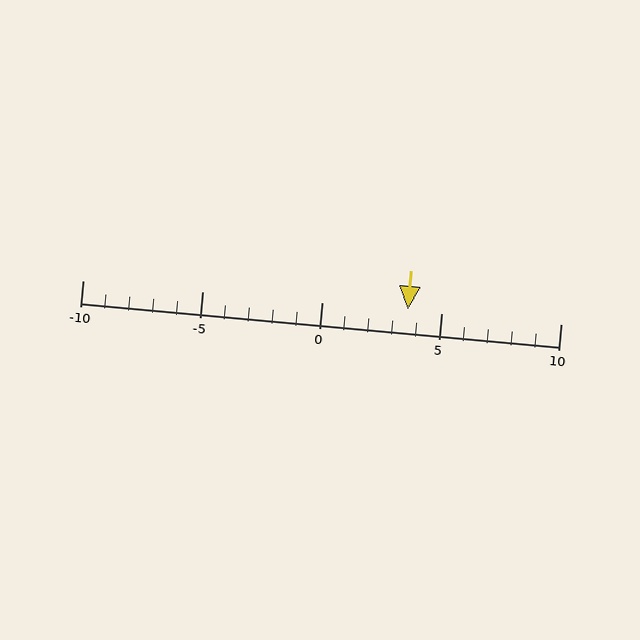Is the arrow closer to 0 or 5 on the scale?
The arrow is closer to 5.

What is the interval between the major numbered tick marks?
The major tick marks are spaced 5 units apart.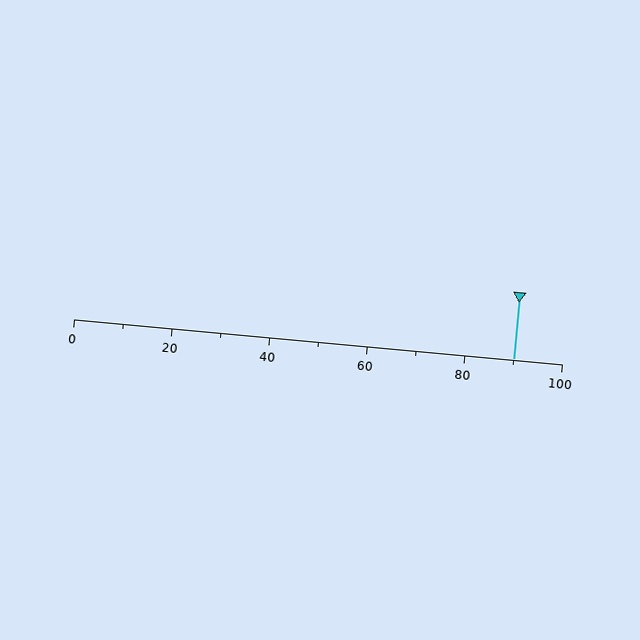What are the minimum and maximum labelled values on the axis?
The axis runs from 0 to 100.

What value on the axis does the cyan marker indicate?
The marker indicates approximately 90.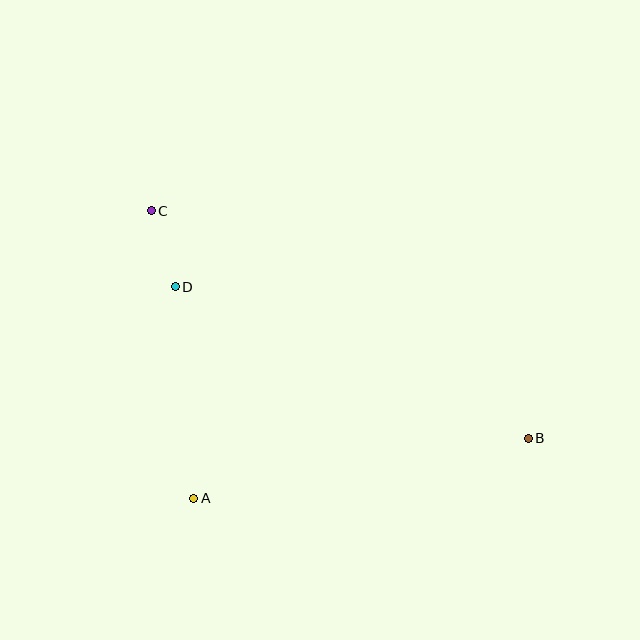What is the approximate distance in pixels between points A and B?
The distance between A and B is approximately 340 pixels.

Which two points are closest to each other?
Points C and D are closest to each other.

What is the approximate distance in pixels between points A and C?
The distance between A and C is approximately 290 pixels.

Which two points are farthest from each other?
Points B and C are farthest from each other.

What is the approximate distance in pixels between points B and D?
The distance between B and D is approximately 384 pixels.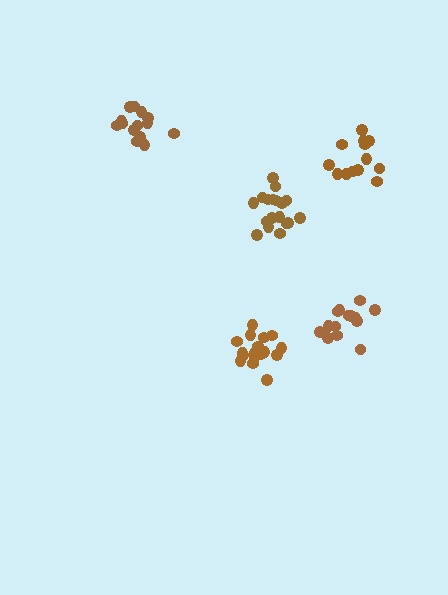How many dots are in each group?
Group 1: 18 dots, Group 2: 14 dots, Group 3: 15 dots, Group 4: 20 dots, Group 5: 15 dots (82 total).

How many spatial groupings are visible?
There are 5 spatial groupings.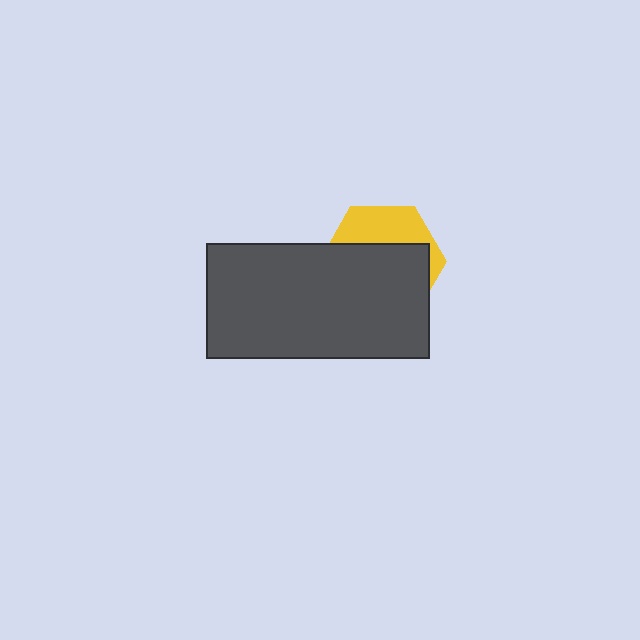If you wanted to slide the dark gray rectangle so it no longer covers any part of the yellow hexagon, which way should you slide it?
Slide it down — that is the most direct way to separate the two shapes.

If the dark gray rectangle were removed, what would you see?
You would see the complete yellow hexagon.